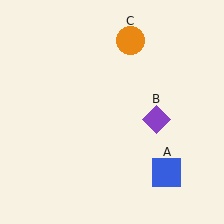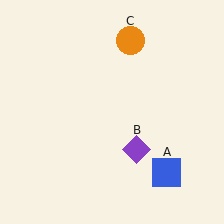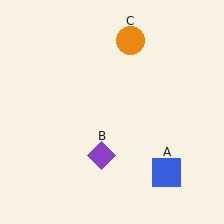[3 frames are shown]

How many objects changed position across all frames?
1 object changed position: purple diamond (object B).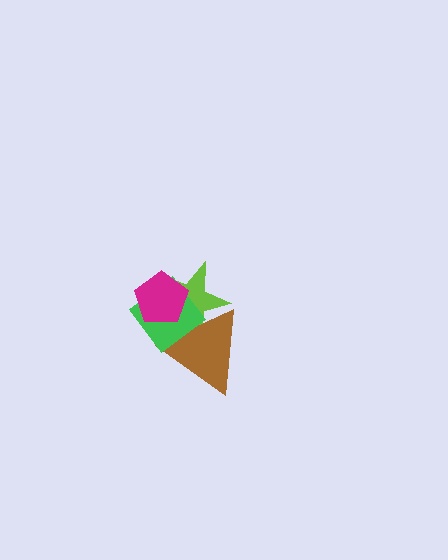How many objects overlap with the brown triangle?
3 objects overlap with the brown triangle.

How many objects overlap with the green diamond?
3 objects overlap with the green diamond.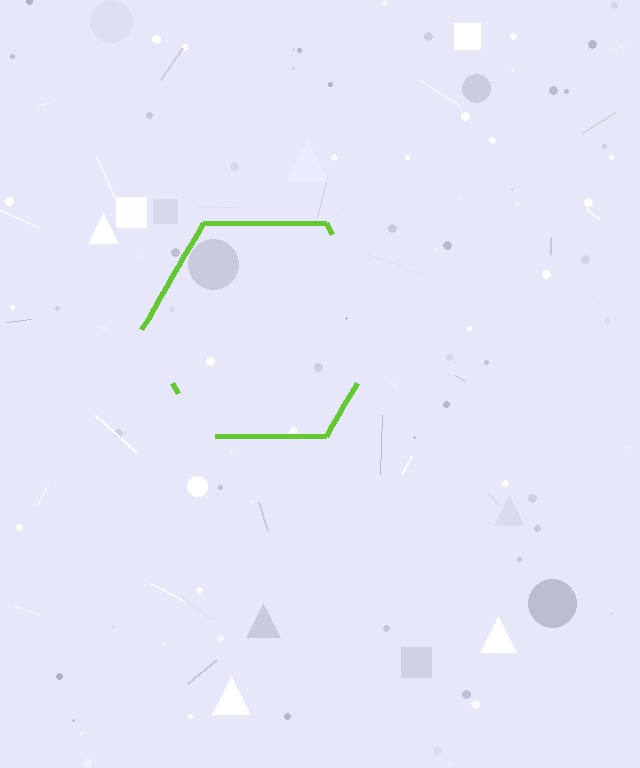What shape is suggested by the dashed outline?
The dashed outline suggests a hexagon.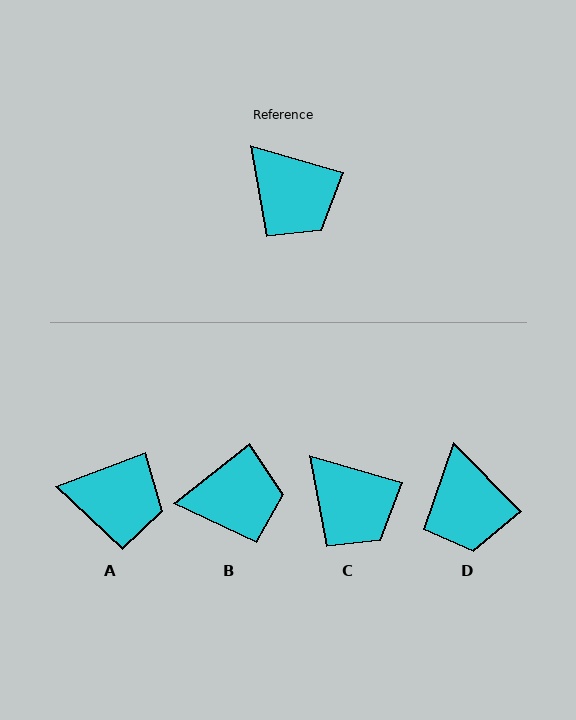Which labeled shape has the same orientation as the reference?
C.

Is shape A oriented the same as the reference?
No, it is off by about 37 degrees.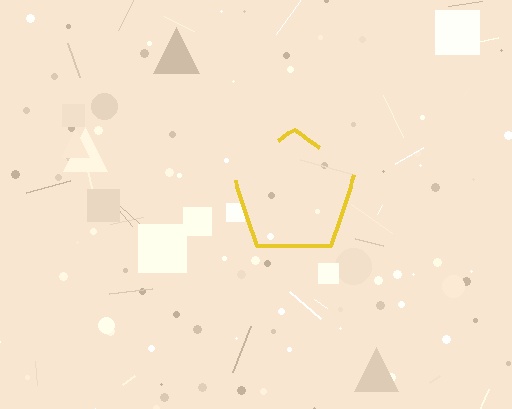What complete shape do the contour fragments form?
The contour fragments form a pentagon.